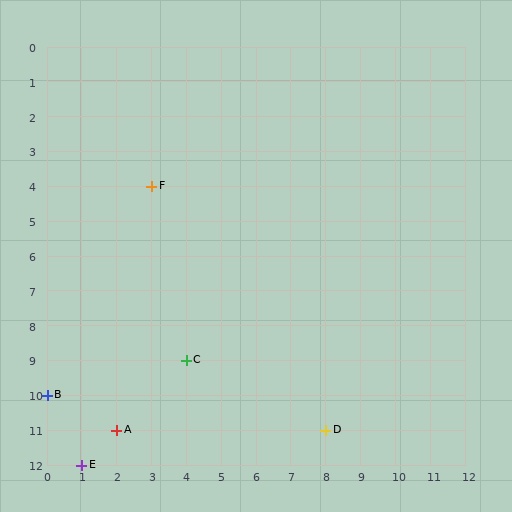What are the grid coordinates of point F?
Point F is at grid coordinates (3, 4).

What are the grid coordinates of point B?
Point B is at grid coordinates (0, 10).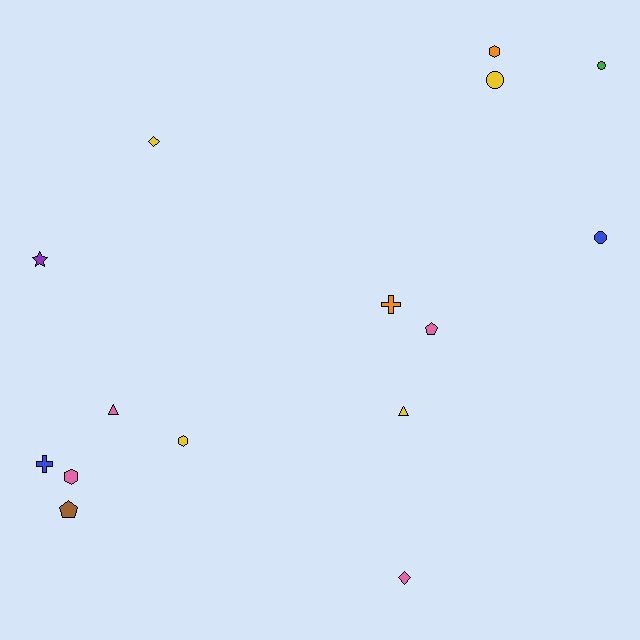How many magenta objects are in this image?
There are no magenta objects.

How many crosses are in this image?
There are 2 crosses.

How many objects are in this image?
There are 15 objects.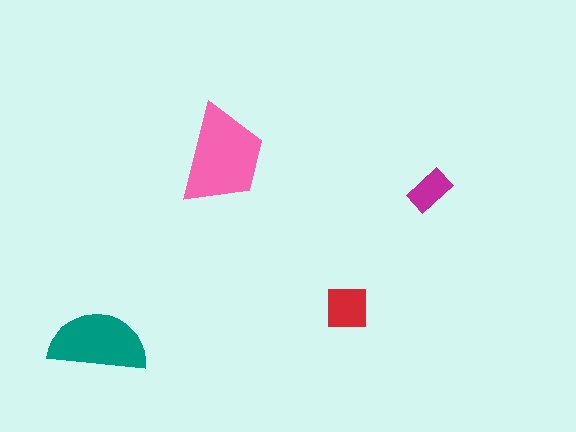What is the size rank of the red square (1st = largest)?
3rd.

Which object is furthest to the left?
The teal semicircle is leftmost.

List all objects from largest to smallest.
The pink trapezoid, the teal semicircle, the red square, the magenta rectangle.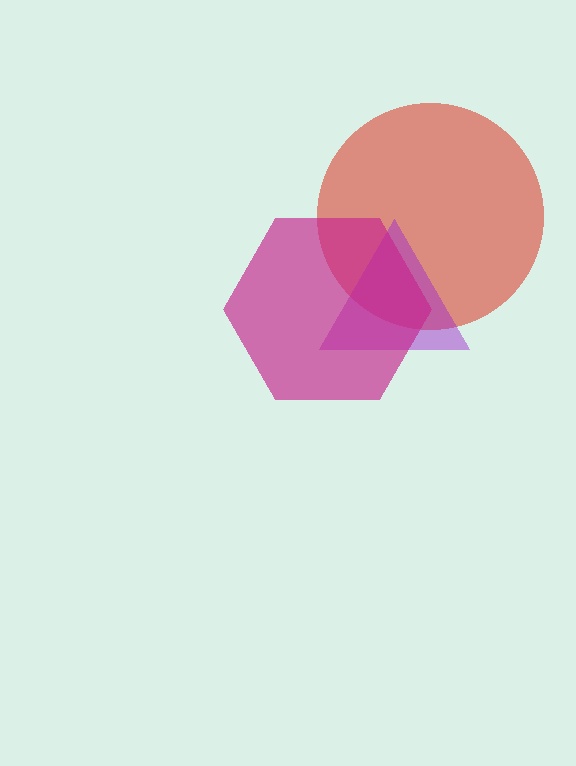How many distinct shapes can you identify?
There are 3 distinct shapes: a red circle, a purple triangle, a magenta hexagon.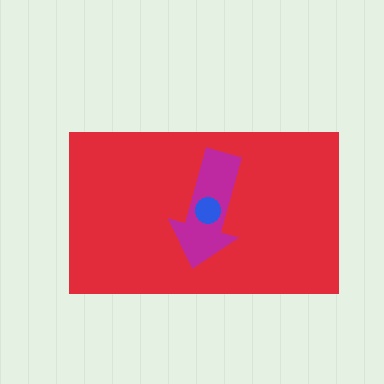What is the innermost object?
The blue circle.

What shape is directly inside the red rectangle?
The magenta arrow.